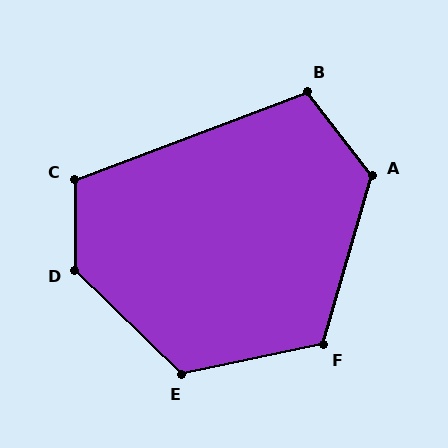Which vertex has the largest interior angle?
D, at approximately 134 degrees.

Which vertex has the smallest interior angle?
B, at approximately 107 degrees.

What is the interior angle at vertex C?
Approximately 110 degrees (obtuse).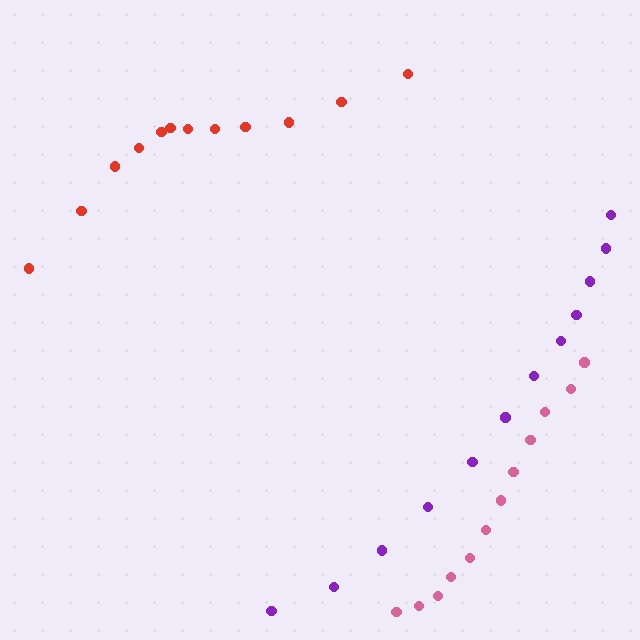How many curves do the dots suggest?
There are 3 distinct paths.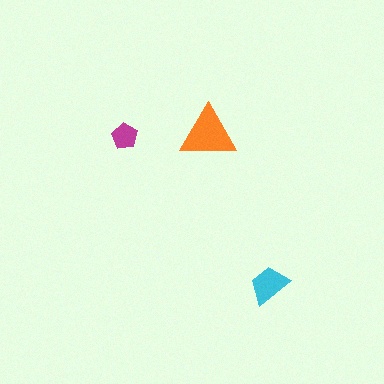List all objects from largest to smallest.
The orange triangle, the cyan trapezoid, the magenta pentagon.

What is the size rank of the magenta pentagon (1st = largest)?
3rd.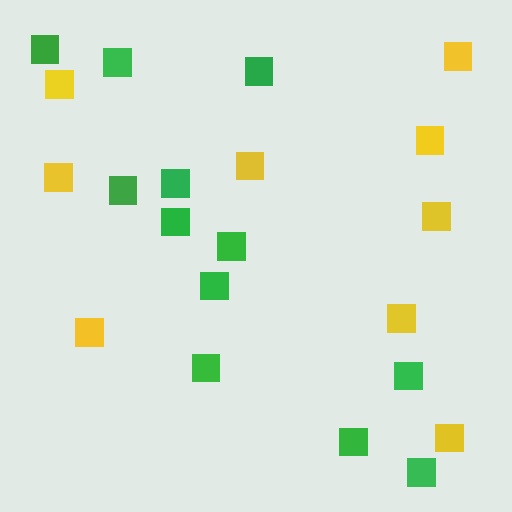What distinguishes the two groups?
There are 2 groups: one group of yellow squares (9) and one group of green squares (12).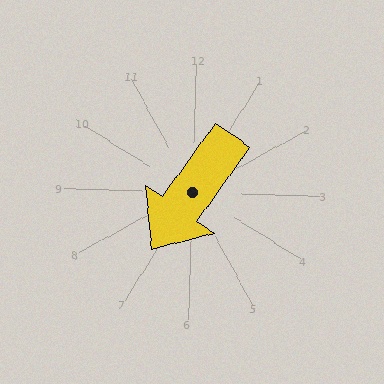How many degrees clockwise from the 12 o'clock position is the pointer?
Approximately 214 degrees.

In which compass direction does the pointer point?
Southwest.